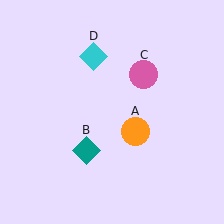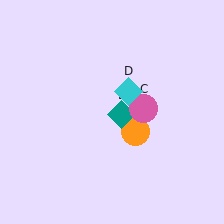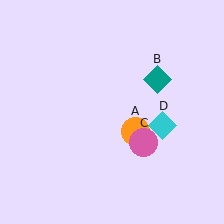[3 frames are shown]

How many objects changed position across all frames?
3 objects changed position: teal diamond (object B), pink circle (object C), cyan diamond (object D).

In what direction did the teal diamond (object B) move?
The teal diamond (object B) moved up and to the right.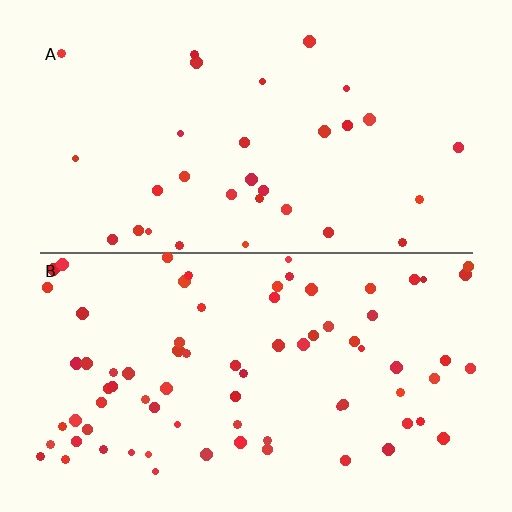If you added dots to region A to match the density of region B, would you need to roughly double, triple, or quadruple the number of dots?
Approximately double.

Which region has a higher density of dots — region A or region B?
B (the bottom).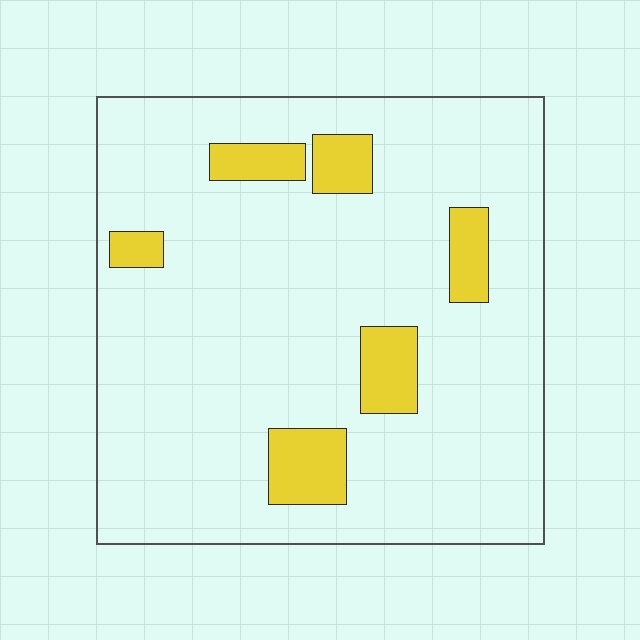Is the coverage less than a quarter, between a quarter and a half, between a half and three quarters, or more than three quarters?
Less than a quarter.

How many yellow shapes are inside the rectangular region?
6.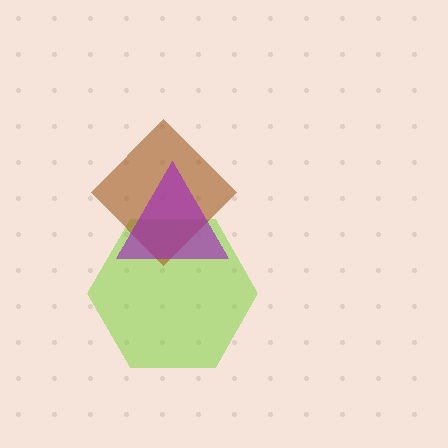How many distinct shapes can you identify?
There are 3 distinct shapes: a lime hexagon, a brown diamond, a purple triangle.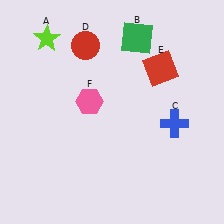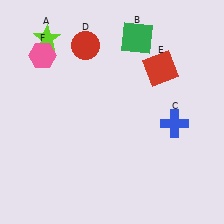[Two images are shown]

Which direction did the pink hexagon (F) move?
The pink hexagon (F) moved left.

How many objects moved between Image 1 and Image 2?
1 object moved between the two images.